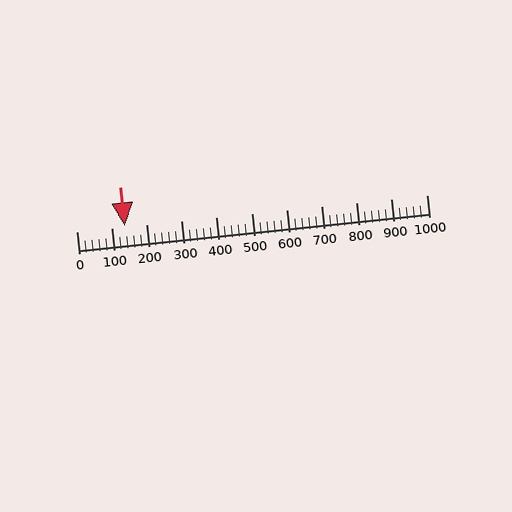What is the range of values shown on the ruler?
The ruler shows values from 0 to 1000.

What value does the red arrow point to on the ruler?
The red arrow points to approximately 138.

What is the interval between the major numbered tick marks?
The major tick marks are spaced 100 units apart.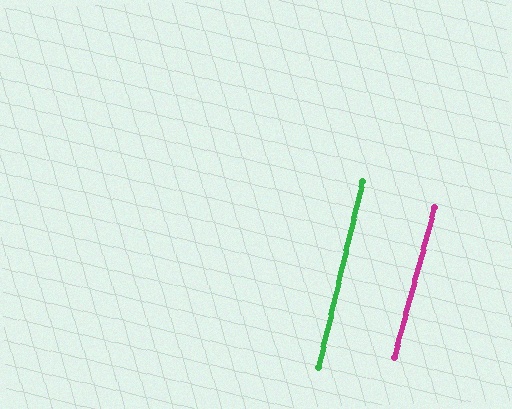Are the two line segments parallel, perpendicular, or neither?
Parallel — their directions differ by only 1.9°.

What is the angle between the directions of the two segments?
Approximately 2 degrees.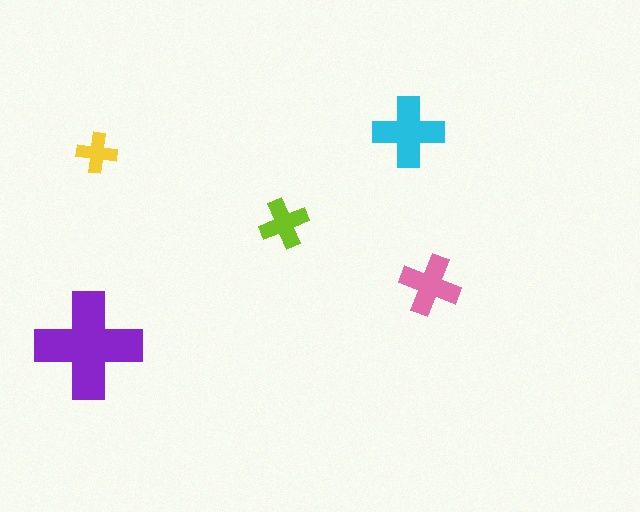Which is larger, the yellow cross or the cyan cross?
The cyan one.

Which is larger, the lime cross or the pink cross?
The pink one.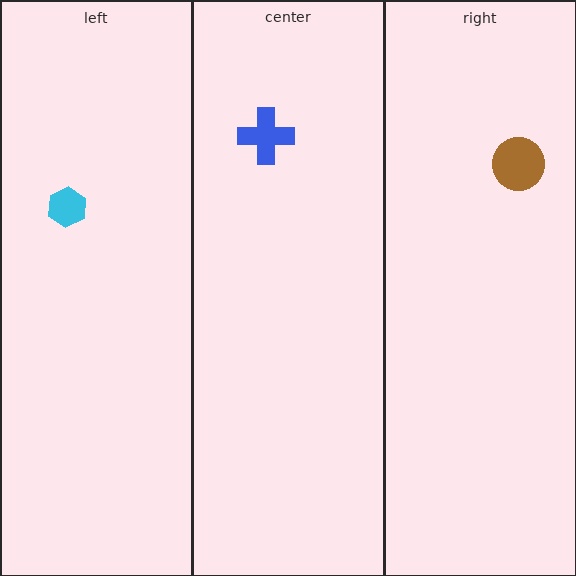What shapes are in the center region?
The blue cross.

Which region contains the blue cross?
The center region.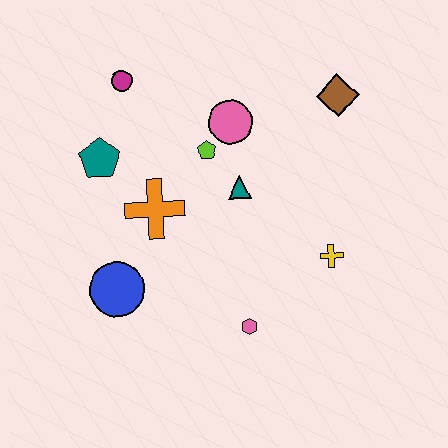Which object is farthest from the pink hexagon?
The magenta circle is farthest from the pink hexagon.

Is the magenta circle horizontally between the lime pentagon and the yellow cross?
No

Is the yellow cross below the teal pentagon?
Yes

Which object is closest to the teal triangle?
The lime pentagon is closest to the teal triangle.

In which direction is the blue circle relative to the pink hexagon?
The blue circle is to the left of the pink hexagon.